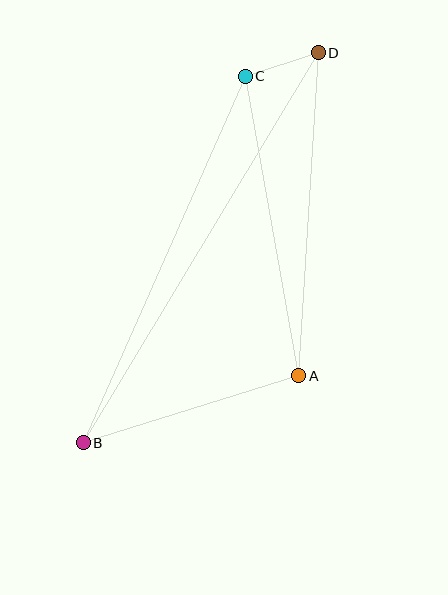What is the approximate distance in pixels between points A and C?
The distance between A and C is approximately 304 pixels.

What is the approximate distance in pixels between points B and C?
The distance between B and C is approximately 401 pixels.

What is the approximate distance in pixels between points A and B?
The distance between A and B is approximately 225 pixels.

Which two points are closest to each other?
Points C and D are closest to each other.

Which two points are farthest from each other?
Points B and D are farthest from each other.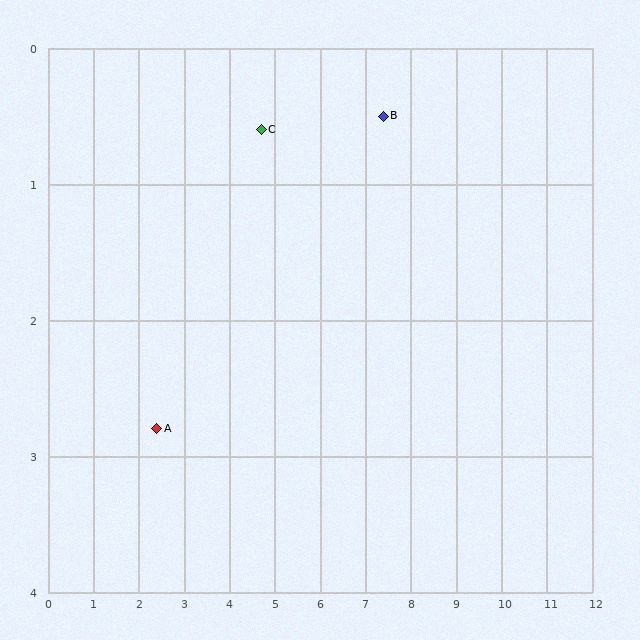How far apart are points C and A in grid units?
Points C and A are about 3.2 grid units apart.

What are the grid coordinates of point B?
Point B is at approximately (7.4, 0.5).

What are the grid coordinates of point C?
Point C is at approximately (4.7, 0.6).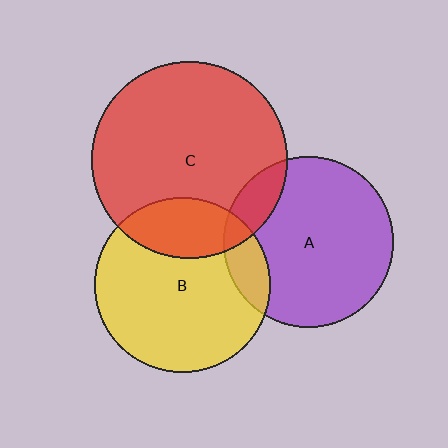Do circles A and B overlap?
Yes.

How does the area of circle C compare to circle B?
Approximately 1.3 times.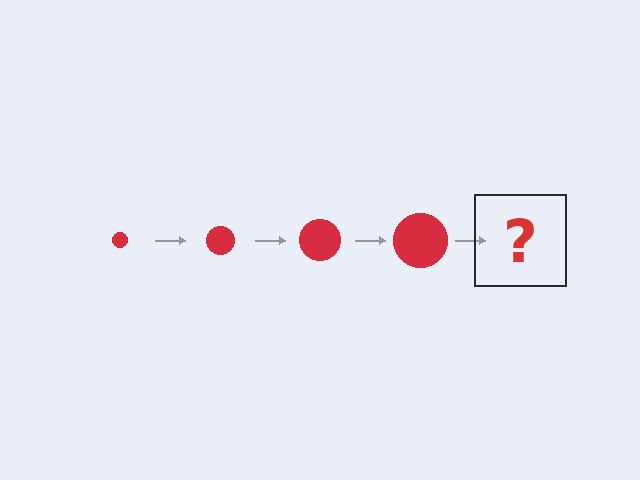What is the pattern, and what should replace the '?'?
The pattern is that the circle gets progressively larger each step. The '?' should be a red circle, larger than the previous one.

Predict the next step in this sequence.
The next step is a red circle, larger than the previous one.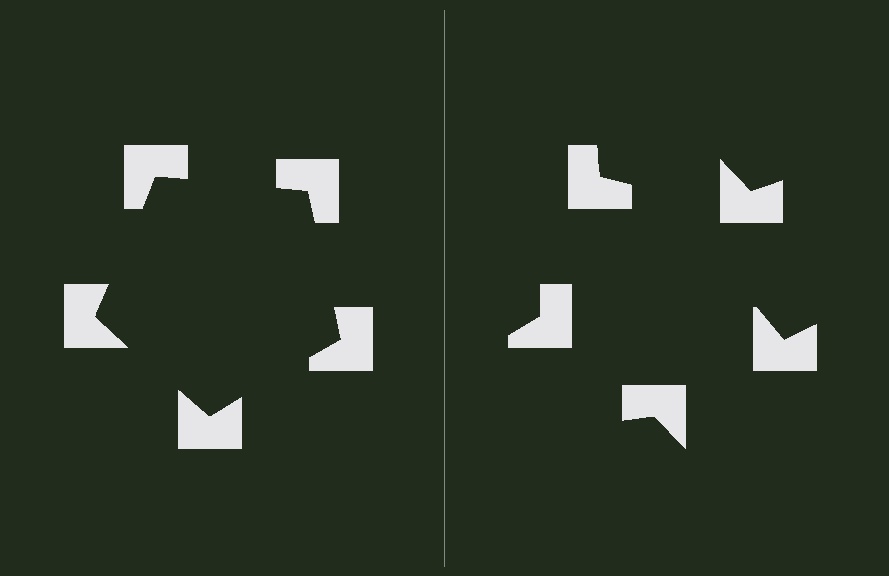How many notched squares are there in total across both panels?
10 — 5 on each side.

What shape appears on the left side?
An illusory pentagon.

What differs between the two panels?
The notched squares are positioned identically on both sides; only the wedge orientations differ. On the left they align to a pentagon; on the right they are misaligned.